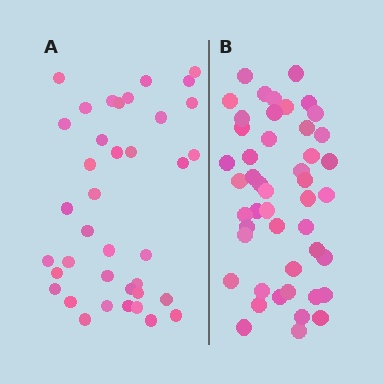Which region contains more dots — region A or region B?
Region B (the right region) has more dots.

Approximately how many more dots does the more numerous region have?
Region B has roughly 8 or so more dots than region A.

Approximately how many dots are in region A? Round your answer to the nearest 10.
About 40 dots. (The exact count is 38, which rounds to 40.)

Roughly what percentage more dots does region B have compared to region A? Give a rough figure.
About 25% more.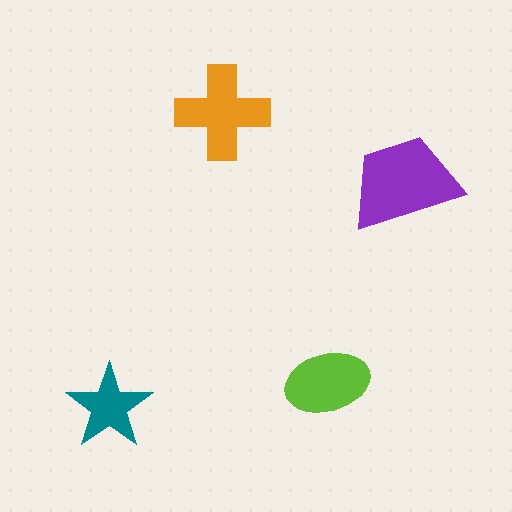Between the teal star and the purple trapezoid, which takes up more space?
The purple trapezoid.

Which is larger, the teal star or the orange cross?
The orange cross.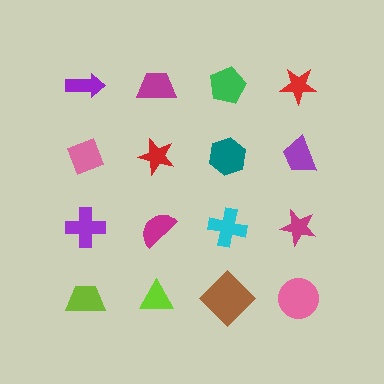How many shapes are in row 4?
4 shapes.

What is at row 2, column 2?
A red star.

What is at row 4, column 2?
A lime triangle.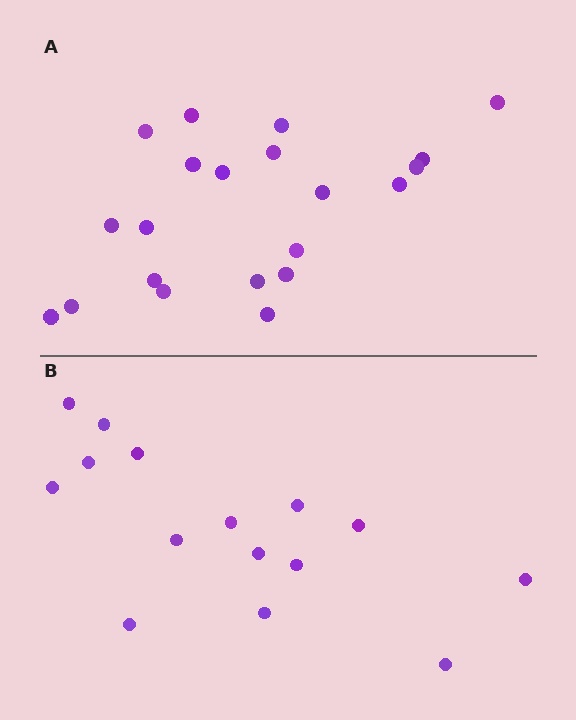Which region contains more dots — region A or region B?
Region A (the top region) has more dots.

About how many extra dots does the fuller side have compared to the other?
Region A has about 6 more dots than region B.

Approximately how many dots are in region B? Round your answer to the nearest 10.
About 20 dots. (The exact count is 15, which rounds to 20.)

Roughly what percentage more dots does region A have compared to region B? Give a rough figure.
About 40% more.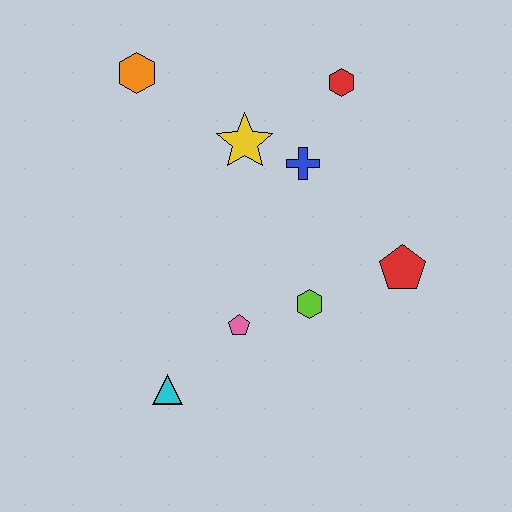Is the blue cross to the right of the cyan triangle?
Yes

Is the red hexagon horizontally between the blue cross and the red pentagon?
Yes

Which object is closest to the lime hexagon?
The pink pentagon is closest to the lime hexagon.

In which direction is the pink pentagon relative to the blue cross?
The pink pentagon is below the blue cross.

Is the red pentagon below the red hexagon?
Yes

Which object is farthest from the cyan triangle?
The red hexagon is farthest from the cyan triangle.